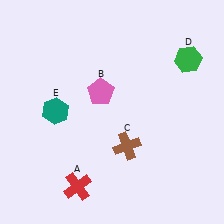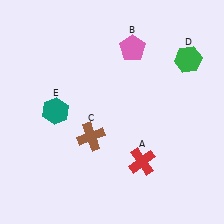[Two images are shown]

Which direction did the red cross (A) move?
The red cross (A) moved right.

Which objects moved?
The objects that moved are: the red cross (A), the pink pentagon (B), the brown cross (C).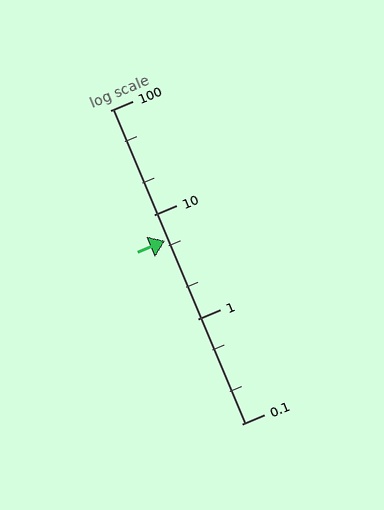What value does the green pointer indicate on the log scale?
The pointer indicates approximately 5.6.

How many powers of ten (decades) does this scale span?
The scale spans 3 decades, from 0.1 to 100.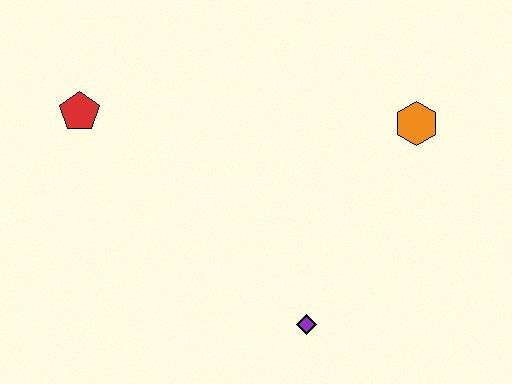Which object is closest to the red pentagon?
The purple diamond is closest to the red pentagon.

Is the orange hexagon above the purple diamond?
Yes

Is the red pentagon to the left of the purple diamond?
Yes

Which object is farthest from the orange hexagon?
The red pentagon is farthest from the orange hexagon.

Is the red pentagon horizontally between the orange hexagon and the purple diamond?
No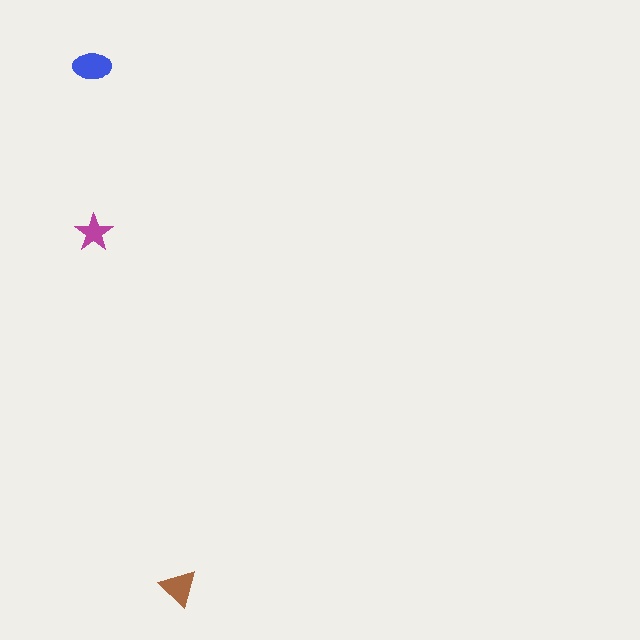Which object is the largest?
The blue ellipse.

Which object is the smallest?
The magenta star.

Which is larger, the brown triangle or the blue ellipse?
The blue ellipse.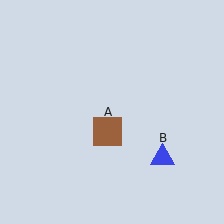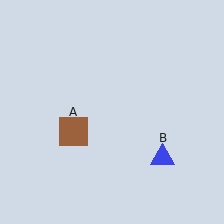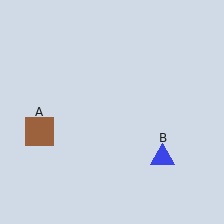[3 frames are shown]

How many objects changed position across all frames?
1 object changed position: brown square (object A).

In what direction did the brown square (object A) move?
The brown square (object A) moved left.